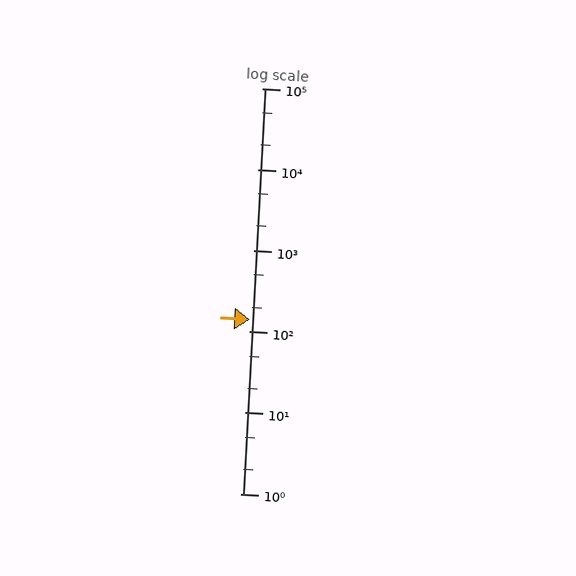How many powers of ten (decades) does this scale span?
The scale spans 5 decades, from 1 to 100000.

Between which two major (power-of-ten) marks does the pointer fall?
The pointer is between 100 and 1000.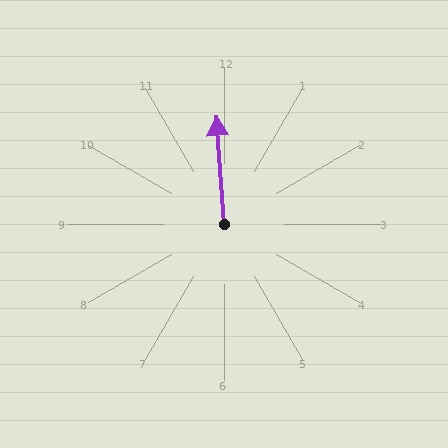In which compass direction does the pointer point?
North.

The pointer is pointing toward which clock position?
Roughly 12 o'clock.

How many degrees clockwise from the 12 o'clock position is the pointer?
Approximately 356 degrees.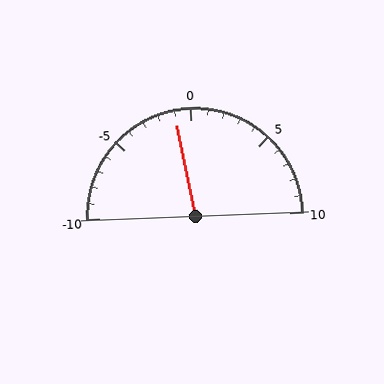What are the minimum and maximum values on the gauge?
The gauge ranges from -10 to 10.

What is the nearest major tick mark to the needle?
The nearest major tick mark is 0.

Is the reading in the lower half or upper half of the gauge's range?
The reading is in the lower half of the range (-10 to 10).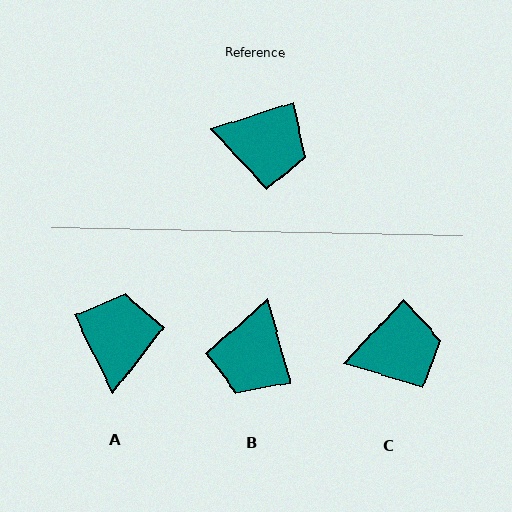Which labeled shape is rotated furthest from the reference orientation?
A, about 99 degrees away.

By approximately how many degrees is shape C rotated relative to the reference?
Approximately 29 degrees counter-clockwise.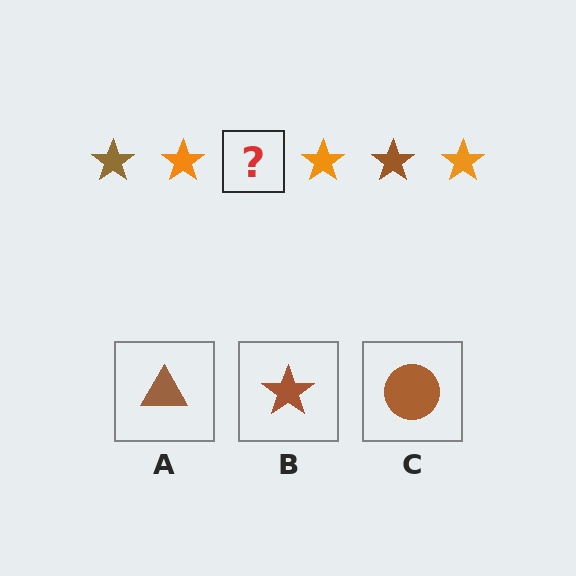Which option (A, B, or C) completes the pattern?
B.